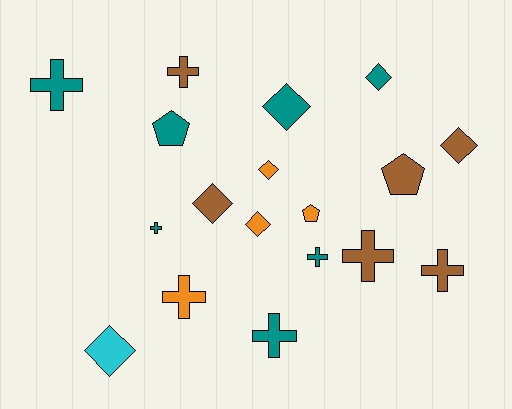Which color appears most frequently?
Teal, with 7 objects.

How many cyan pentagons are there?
There are no cyan pentagons.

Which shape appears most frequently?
Cross, with 8 objects.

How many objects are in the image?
There are 18 objects.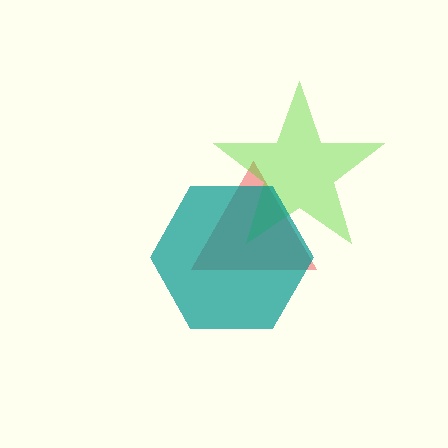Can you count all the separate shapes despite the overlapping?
Yes, there are 3 separate shapes.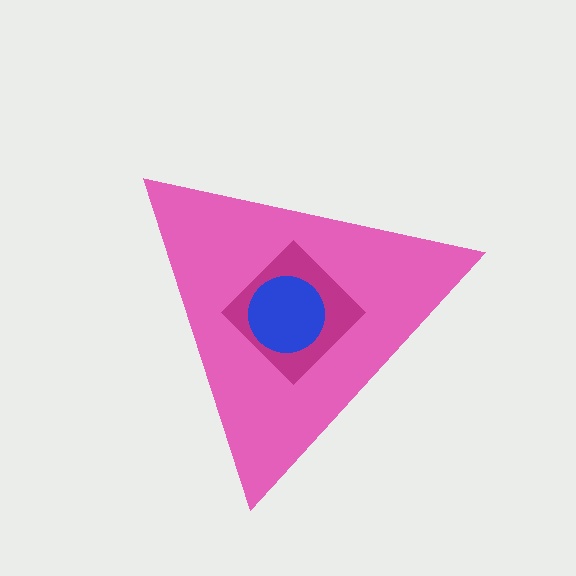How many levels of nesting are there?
3.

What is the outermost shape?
The pink triangle.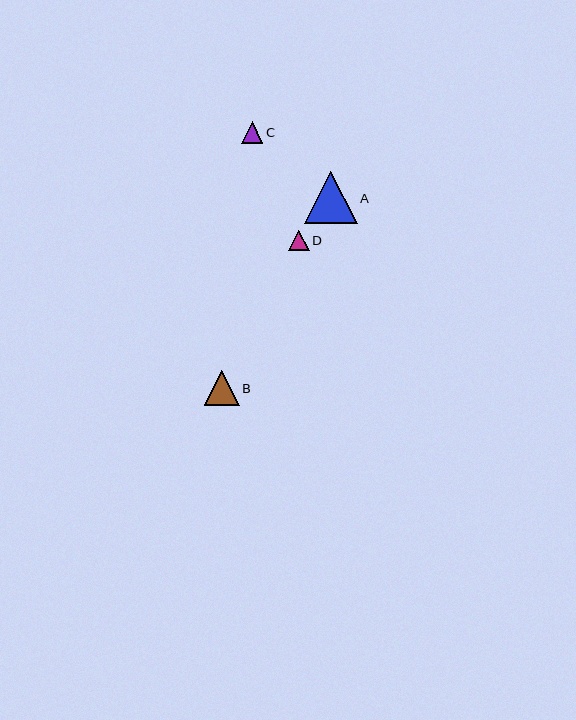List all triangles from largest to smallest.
From largest to smallest: A, B, C, D.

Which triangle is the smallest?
Triangle D is the smallest with a size of approximately 21 pixels.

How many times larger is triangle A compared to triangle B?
Triangle A is approximately 1.5 times the size of triangle B.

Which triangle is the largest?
Triangle A is the largest with a size of approximately 53 pixels.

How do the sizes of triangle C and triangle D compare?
Triangle C and triangle D are approximately the same size.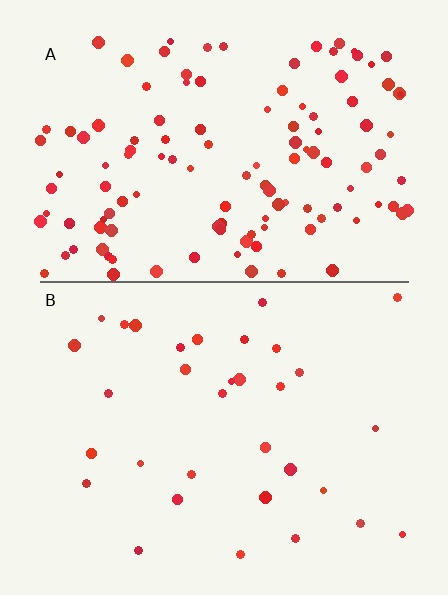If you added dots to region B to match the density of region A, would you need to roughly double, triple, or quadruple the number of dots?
Approximately quadruple.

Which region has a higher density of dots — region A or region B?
A (the top).